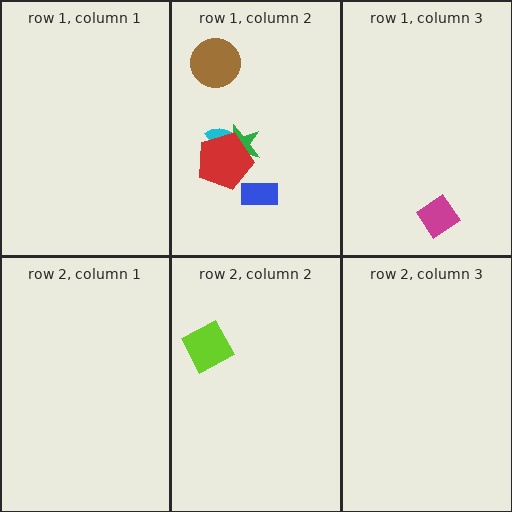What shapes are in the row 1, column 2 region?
The cyan semicircle, the blue rectangle, the brown circle, the green star, the red pentagon.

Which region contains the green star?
The row 1, column 2 region.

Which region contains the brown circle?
The row 1, column 2 region.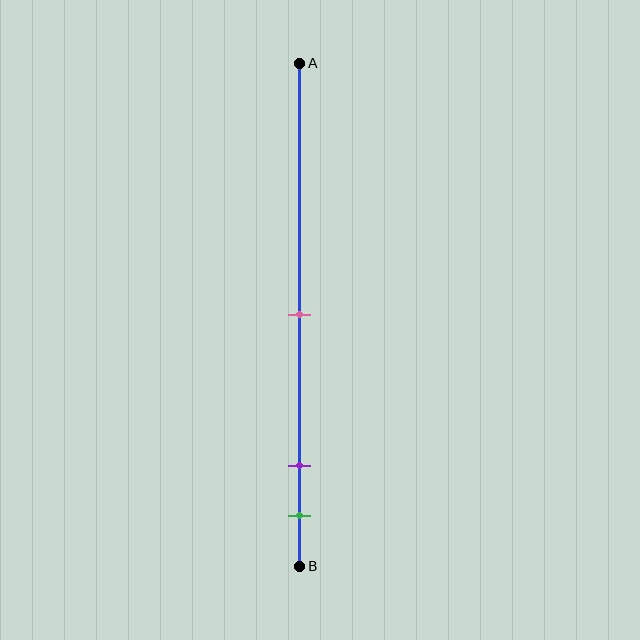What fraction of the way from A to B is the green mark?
The green mark is approximately 90% (0.9) of the way from A to B.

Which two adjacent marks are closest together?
The purple and green marks are the closest adjacent pair.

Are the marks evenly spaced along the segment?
No, the marks are not evenly spaced.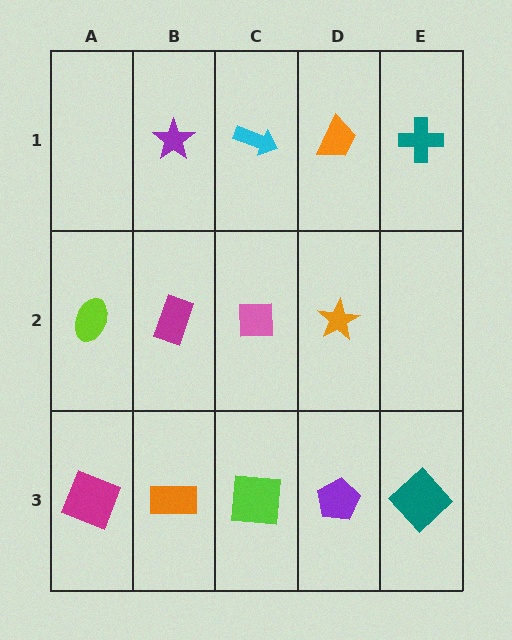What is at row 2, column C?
A pink square.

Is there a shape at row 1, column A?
No, that cell is empty.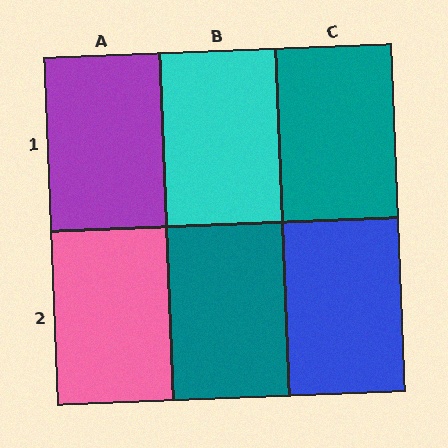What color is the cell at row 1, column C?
Teal.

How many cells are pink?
1 cell is pink.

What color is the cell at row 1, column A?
Purple.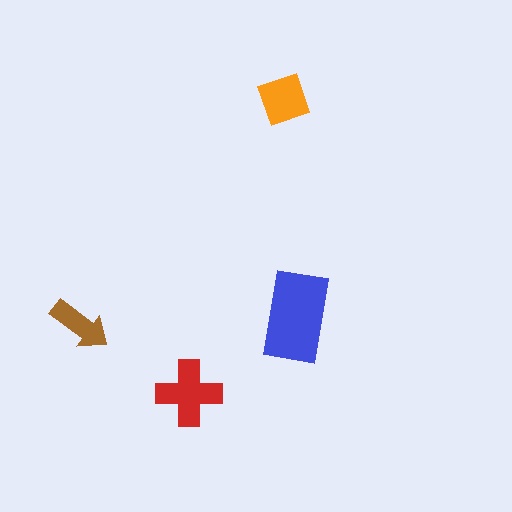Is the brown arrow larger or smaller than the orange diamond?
Smaller.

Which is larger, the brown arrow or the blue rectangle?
The blue rectangle.